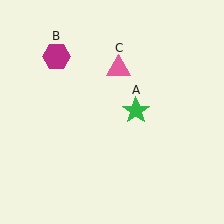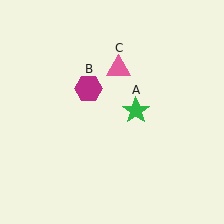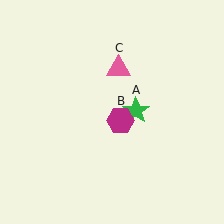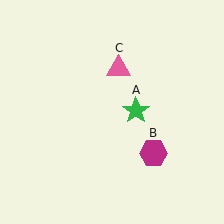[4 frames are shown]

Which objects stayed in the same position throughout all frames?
Green star (object A) and pink triangle (object C) remained stationary.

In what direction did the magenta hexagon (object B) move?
The magenta hexagon (object B) moved down and to the right.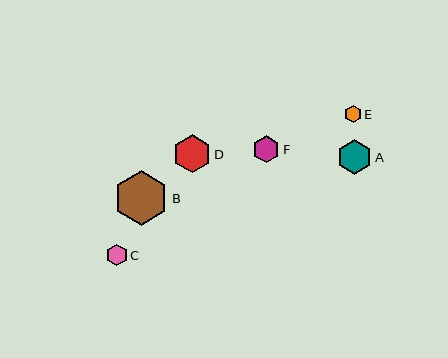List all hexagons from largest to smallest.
From largest to smallest: B, D, A, F, C, E.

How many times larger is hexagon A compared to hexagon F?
Hexagon A is approximately 1.3 times the size of hexagon F.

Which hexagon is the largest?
Hexagon B is the largest with a size of approximately 54 pixels.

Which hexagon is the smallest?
Hexagon E is the smallest with a size of approximately 17 pixels.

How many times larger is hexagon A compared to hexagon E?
Hexagon A is approximately 2.1 times the size of hexagon E.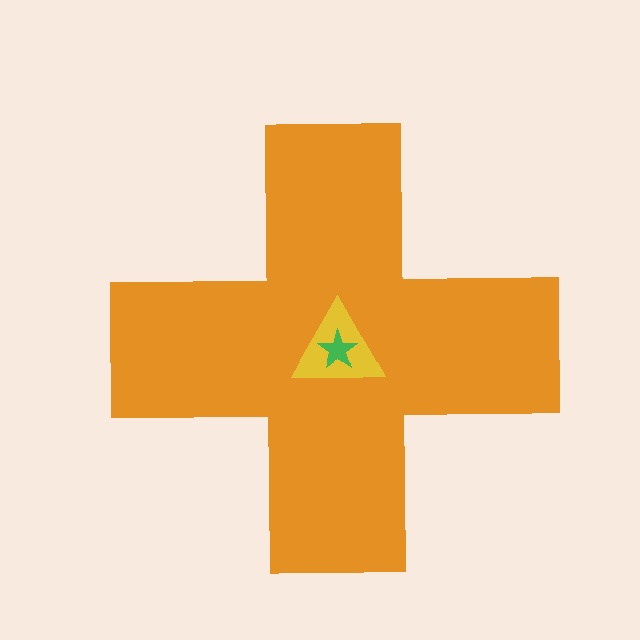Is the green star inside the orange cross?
Yes.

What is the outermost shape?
The orange cross.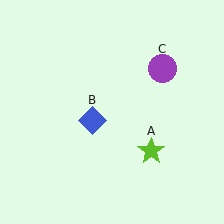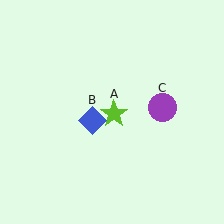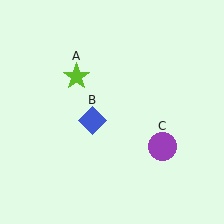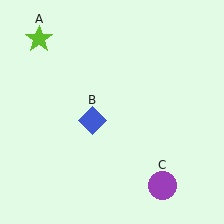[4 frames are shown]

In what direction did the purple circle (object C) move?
The purple circle (object C) moved down.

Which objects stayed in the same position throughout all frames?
Blue diamond (object B) remained stationary.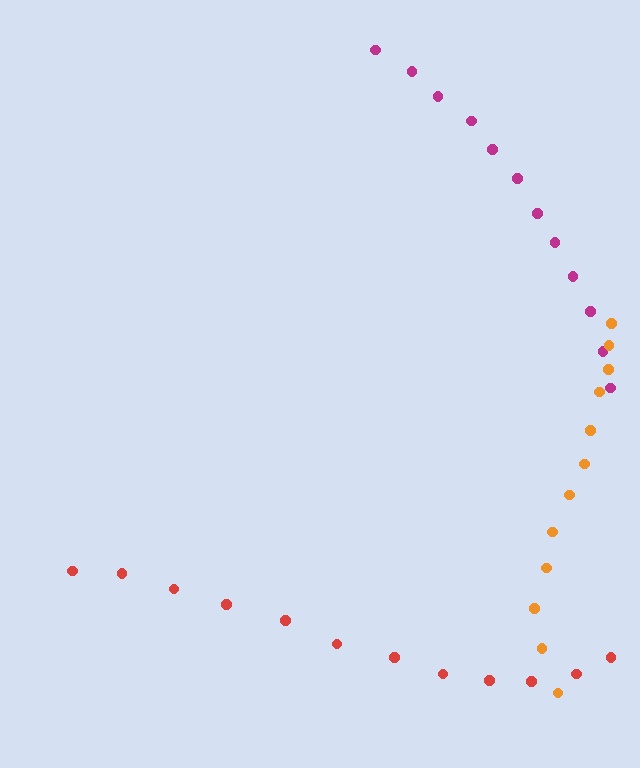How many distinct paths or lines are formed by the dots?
There are 3 distinct paths.